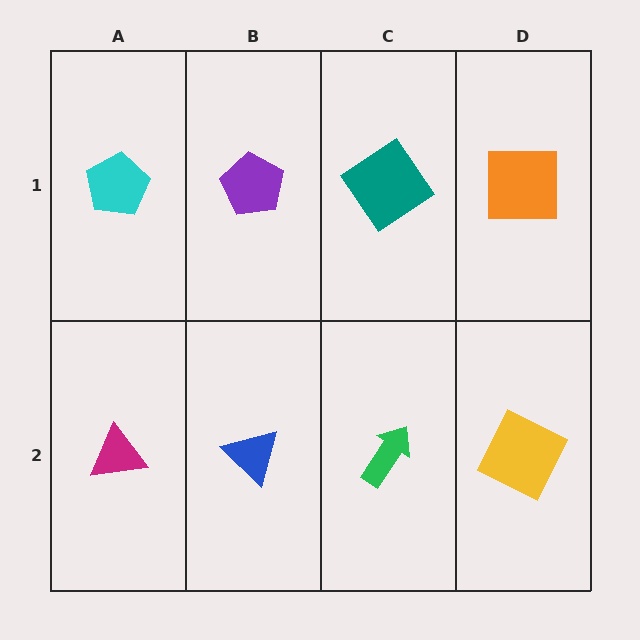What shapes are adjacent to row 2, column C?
A teal diamond (row 1, column C), a blue triangle (row 2, column B), a yellow square (row 2, column D).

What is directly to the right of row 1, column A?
A purple pentagon.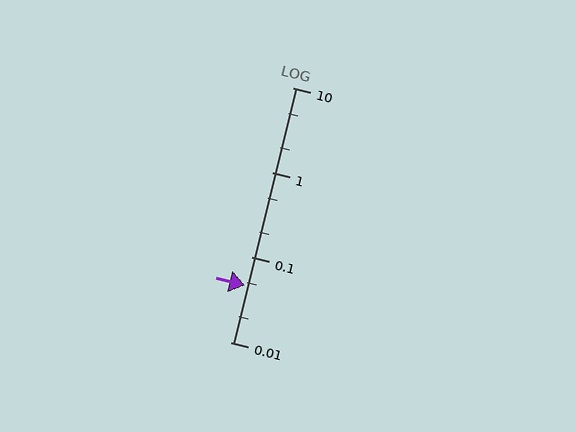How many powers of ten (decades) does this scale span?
The scale spans 3 decades, from 0.01 to 10.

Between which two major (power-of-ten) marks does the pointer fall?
The pointer is between 0.01 and 0.1.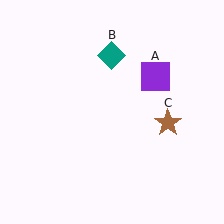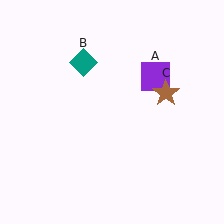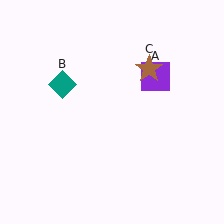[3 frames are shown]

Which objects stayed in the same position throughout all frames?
Purple square (object A) remained stationary.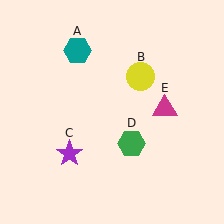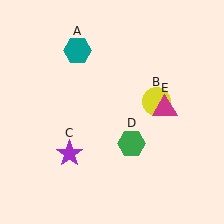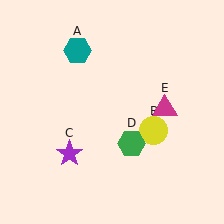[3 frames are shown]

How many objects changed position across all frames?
1 object changed position: yellow circle (object B).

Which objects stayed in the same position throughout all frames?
Teal hexagon (object A) and purple star (object C) and green hexagon (object D) and magenta triangle (object E) remained stationary.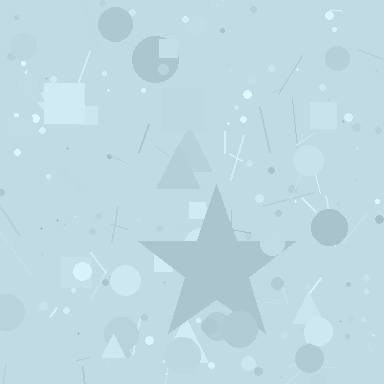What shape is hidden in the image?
A star is hidden in the image.